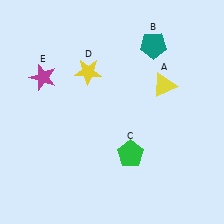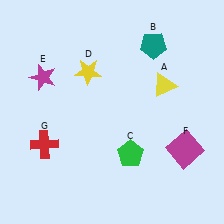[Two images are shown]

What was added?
A magenta square (F), a red cross (G) were added in Image 2.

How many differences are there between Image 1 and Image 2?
There are 2 differences between the two images.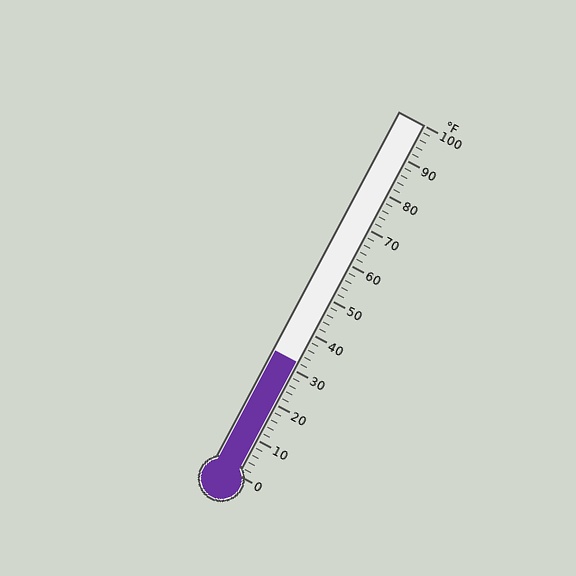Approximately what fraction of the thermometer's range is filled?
The thermometer is filled to approximately 30% of its range.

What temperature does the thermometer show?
The thermometer shows approximately 32°F.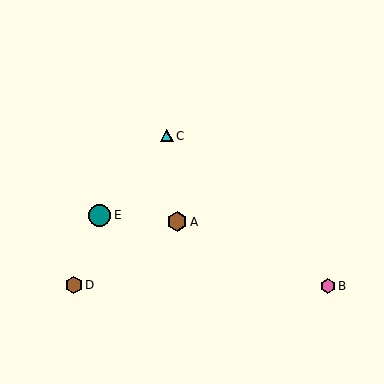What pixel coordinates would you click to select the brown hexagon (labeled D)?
Click at (74, 285) to select the brown hexagon D.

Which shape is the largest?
The teal circle (labeled E) is the largest.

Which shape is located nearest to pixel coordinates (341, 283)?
The pink hexagon (labeled B) at (328, 286) is nearest to that location.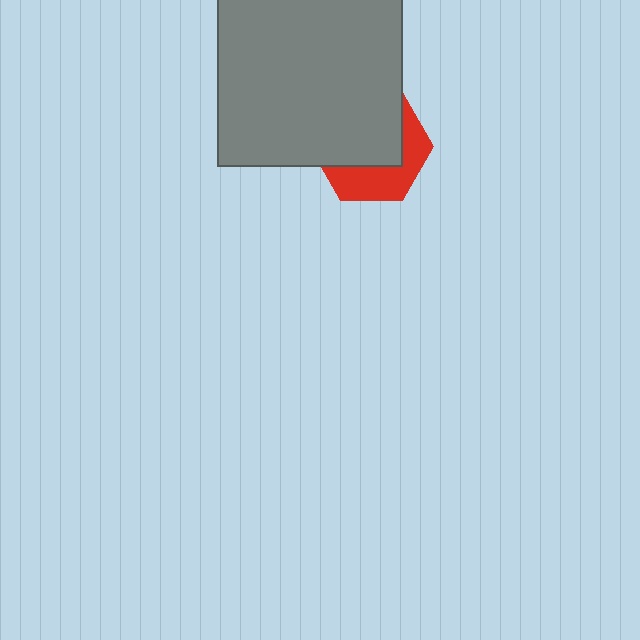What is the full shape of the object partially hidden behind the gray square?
The partially hidden object is a red hexagon.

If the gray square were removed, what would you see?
You would see the complete red hexagon.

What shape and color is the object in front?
The object in front is a gray square.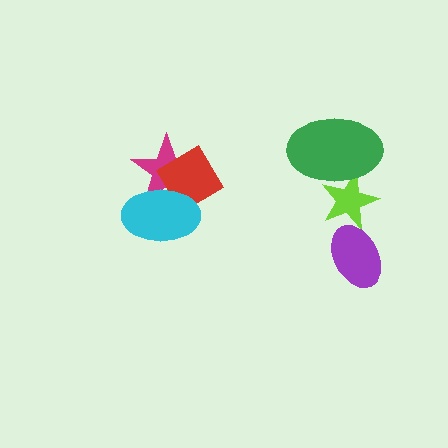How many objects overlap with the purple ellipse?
1 object overlaps with the purple ellipse.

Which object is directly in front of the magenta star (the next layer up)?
The red diamond is directly in front of the magenta star.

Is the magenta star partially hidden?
Yes, it is partially covered by another shape.